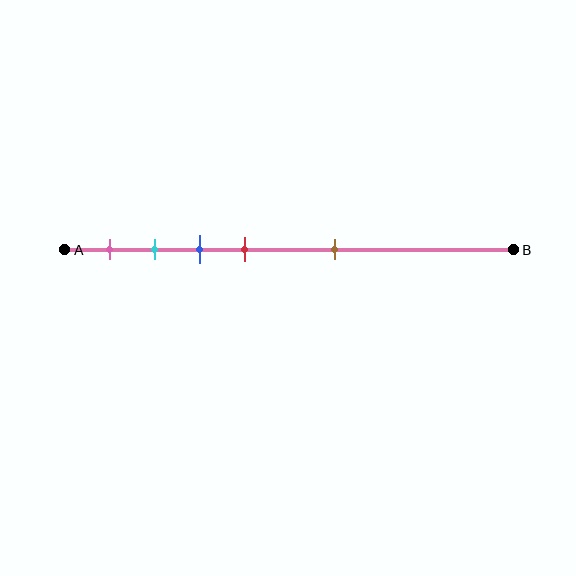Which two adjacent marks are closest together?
The cyan and blue marks are the closest adjacent pair.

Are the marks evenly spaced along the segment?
No, the marks are not evenly spaced.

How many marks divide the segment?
There are 5 marks dividing the segment.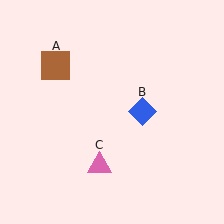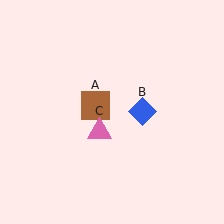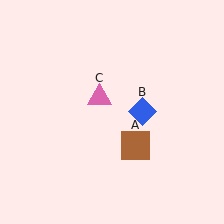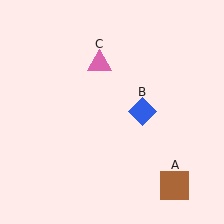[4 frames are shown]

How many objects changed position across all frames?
2 objects changed position: brown square (object A), pink triangle (object C).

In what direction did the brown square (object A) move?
The brown square (object A) moved down and to the right.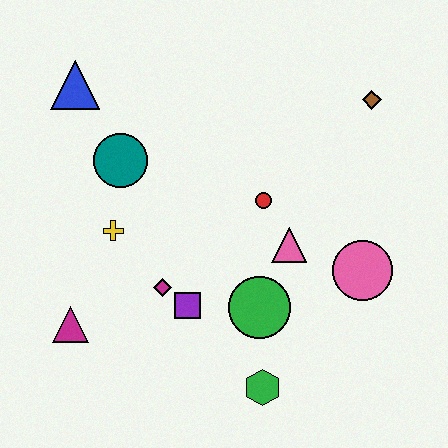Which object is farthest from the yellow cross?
The brown diamond is farthest from the yellow cross.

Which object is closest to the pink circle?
The pink triangle is closest to the pink circle.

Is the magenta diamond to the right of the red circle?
No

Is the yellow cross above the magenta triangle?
Yes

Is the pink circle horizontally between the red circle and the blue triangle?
No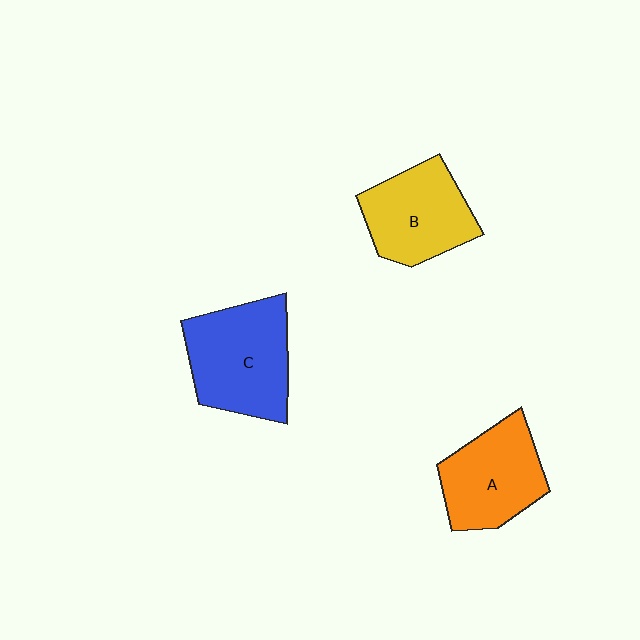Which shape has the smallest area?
Shape B (yellow).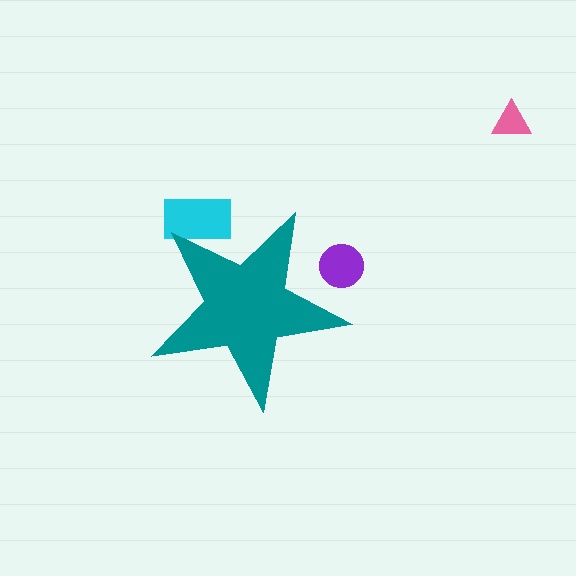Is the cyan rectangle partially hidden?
Yes, the cyan rectangle is partially hidden behind the teal star.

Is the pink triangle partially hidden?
No, the pink triangle is fully visible.